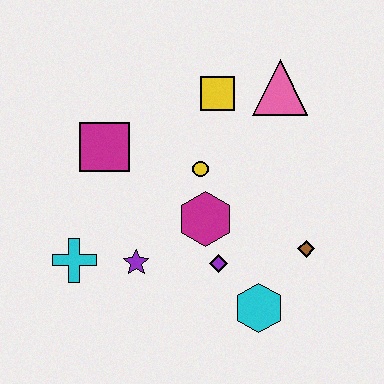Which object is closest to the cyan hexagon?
The purple diamond is closest to the cyan hexagon.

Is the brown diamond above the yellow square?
No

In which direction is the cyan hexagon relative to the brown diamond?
The cyan hexagon is below the brown diamond.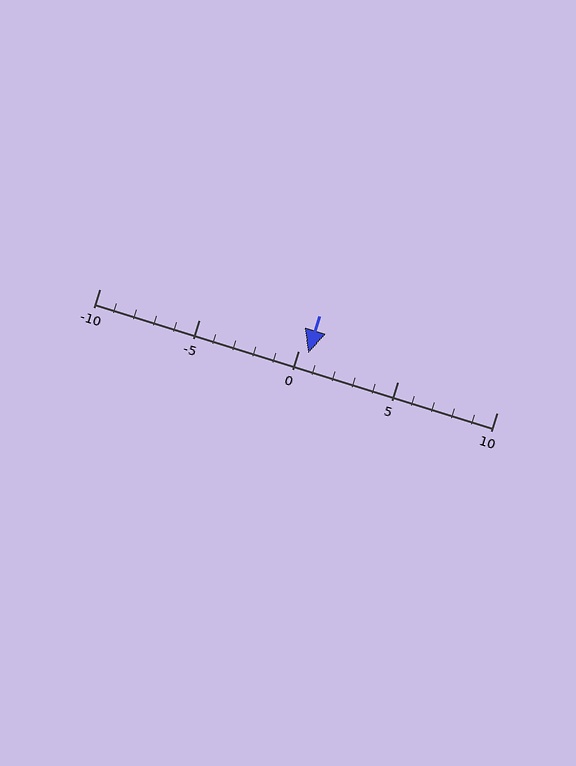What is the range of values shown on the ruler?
The ruler shows values from -10 to 10.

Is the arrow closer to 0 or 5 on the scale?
The arrow is closer to 0.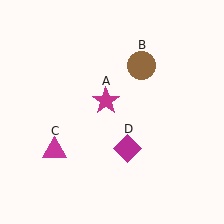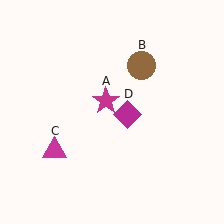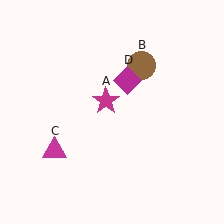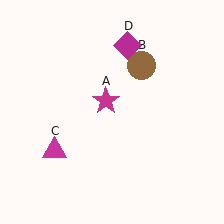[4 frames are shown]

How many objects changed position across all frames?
1 object changed position: magenta diamond (object D).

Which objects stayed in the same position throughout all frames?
Magenta star (object A) and brown circle (object B) and magenta triangle (object C) remained stationary.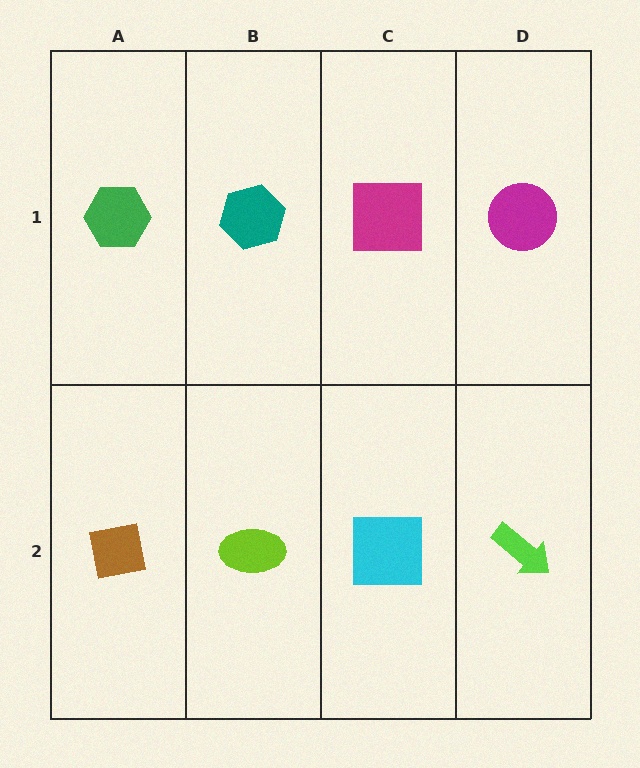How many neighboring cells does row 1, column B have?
3.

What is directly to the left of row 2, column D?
A cyan square.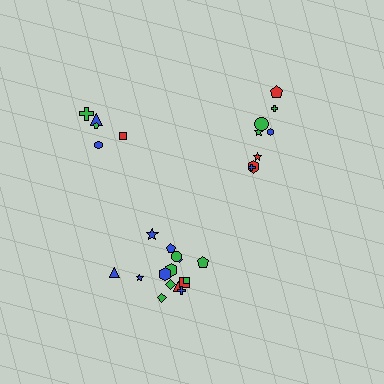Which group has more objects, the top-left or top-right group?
The top-right group.